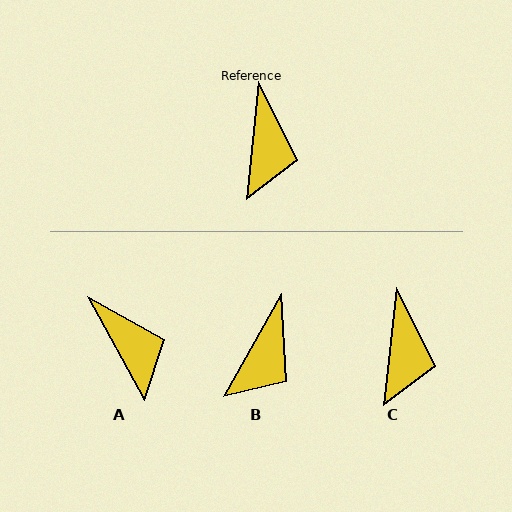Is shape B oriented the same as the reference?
No, it is off by about 23 degrees.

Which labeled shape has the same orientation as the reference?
C.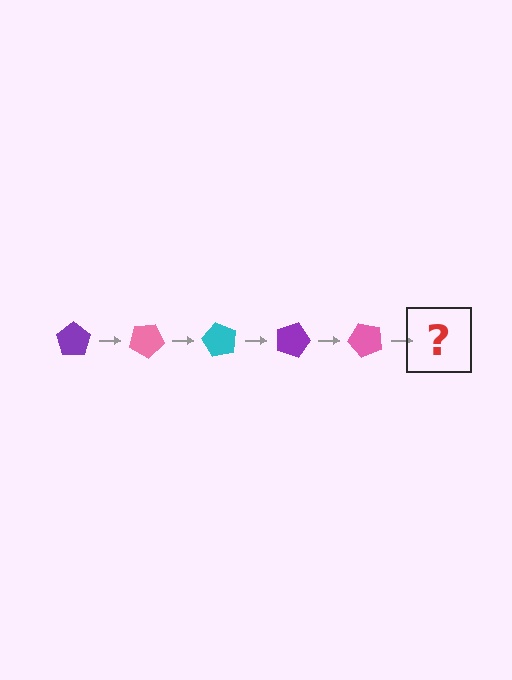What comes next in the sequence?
The next element should be a cyan pentagon, rotated 150 degrees from the start.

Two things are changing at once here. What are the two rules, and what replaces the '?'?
The two rules are that it rotates 30 degrees each step and the color cycles through purple, pink, and cyan. The '?' should be a cyan pentagon, rotated 150 degrees from the start.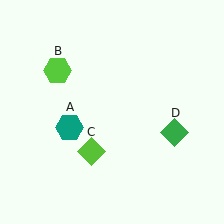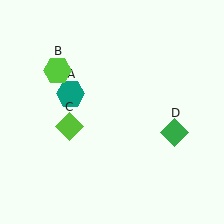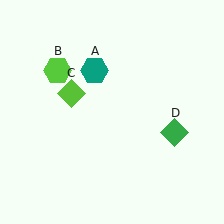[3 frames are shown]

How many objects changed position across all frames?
2 objects changed position: teal hexagon (object A), lime diamond (object C).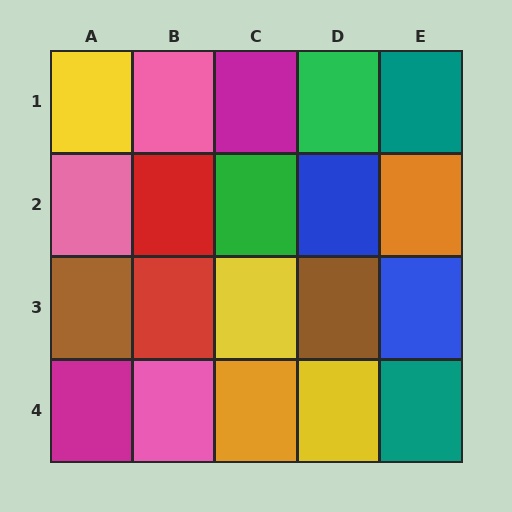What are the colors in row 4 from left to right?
Magenta, pink, orange, yellow, teal.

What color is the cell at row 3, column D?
Brown.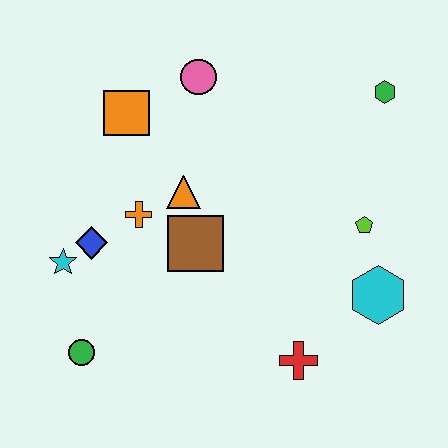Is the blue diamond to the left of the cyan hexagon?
Yes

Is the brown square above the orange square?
No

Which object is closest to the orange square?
The pink circle is closest to the orange square.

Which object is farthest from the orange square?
The cyan hexagon is farthest from the orange square.